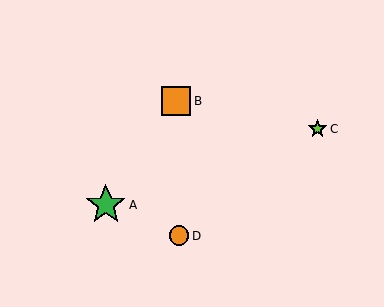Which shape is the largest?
The green star (labeled A) is the largest.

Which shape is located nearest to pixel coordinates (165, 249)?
The orange circle (labeled D) at (179, 236) is nearest to that location.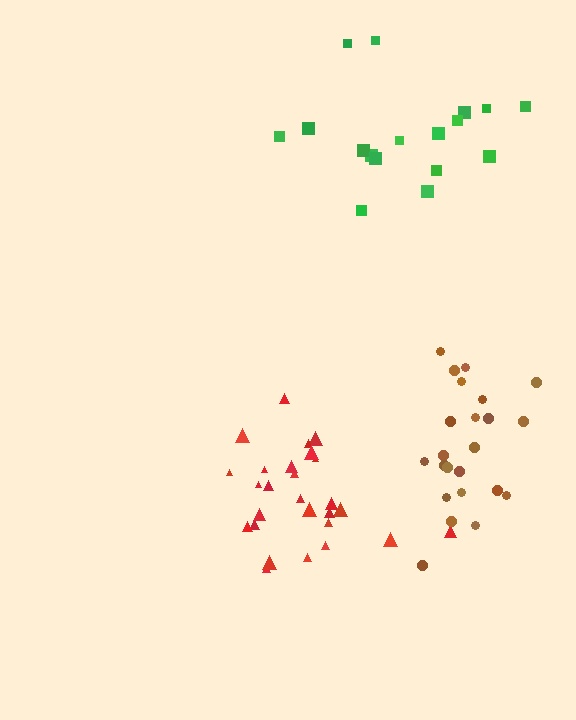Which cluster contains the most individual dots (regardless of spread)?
Red (27).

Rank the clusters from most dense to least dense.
red, brown, green.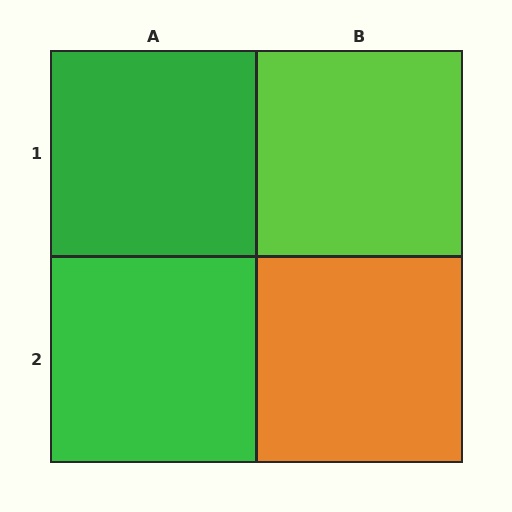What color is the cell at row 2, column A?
Green.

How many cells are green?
2 cells are green.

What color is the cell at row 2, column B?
Orange.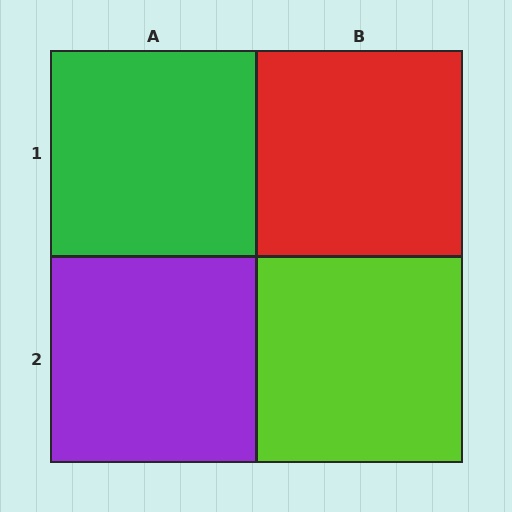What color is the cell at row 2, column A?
Purple.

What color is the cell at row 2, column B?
Lime.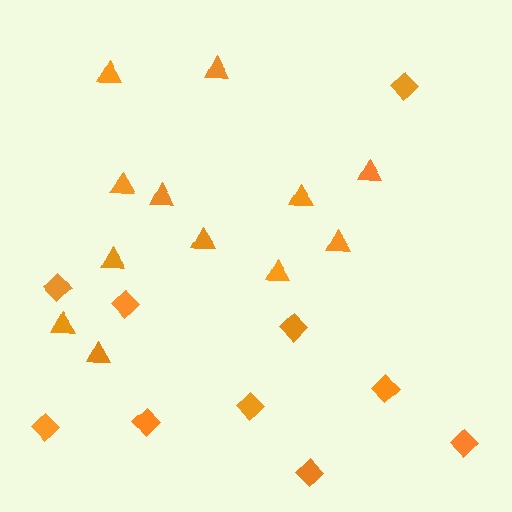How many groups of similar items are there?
There are 2 groups: one group of triangles (12) and one group of diamonds (10).